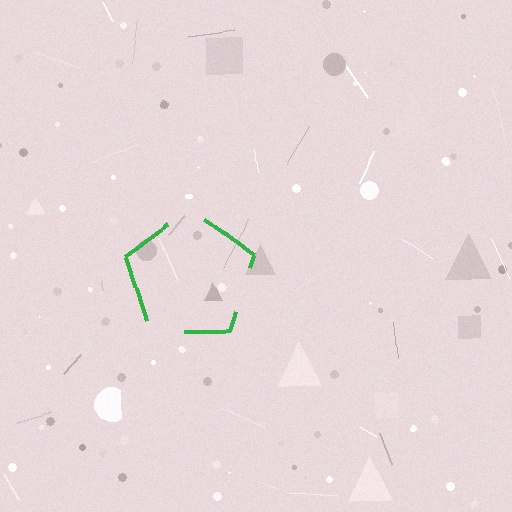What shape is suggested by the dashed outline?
The dashed outline suggests a pentagon.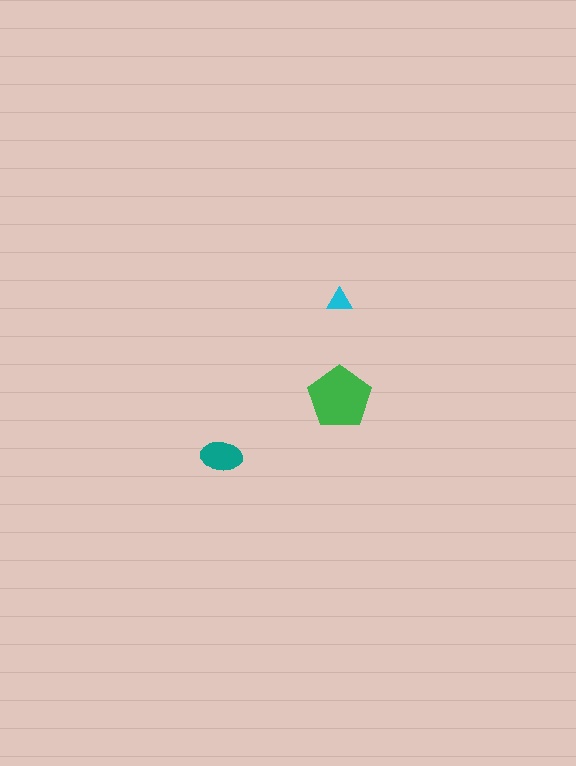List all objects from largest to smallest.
The green pentagon, the teal ellipse, the cyan triangle.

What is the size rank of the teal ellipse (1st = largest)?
2nd.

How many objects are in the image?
There are 3 objects in the image.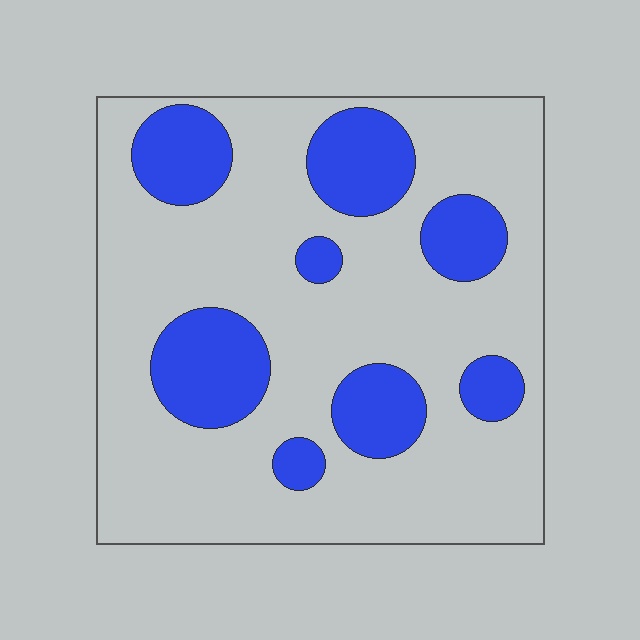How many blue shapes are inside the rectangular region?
8.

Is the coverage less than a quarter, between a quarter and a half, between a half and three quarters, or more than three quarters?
Less than a quarter.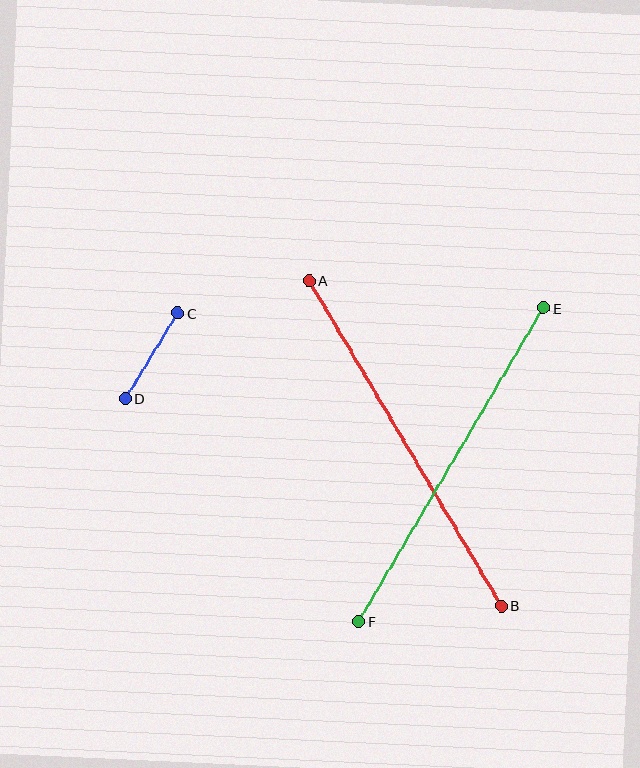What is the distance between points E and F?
The distance is approximately 364 pixels.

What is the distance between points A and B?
The distance is approximately 378 pixels.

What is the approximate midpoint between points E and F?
The midpoint is at approximately (451, 465) pixels.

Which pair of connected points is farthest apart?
Points A and B are farthest apart.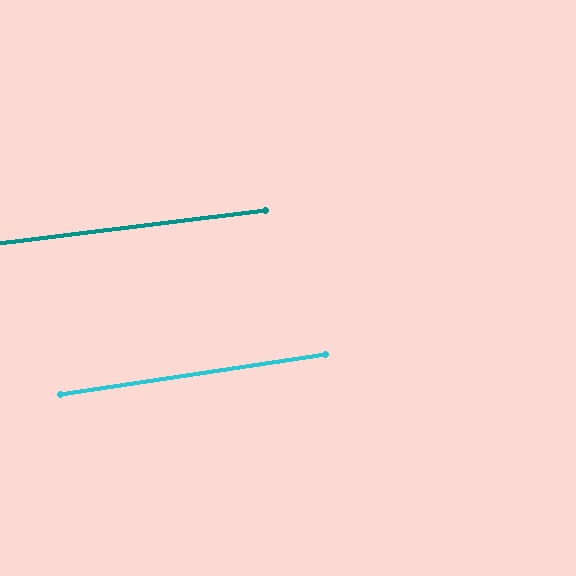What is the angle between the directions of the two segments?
Approximately 1 degree.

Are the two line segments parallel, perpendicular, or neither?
Parallel — their directions differ by only 1.4°.